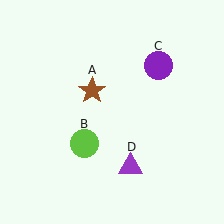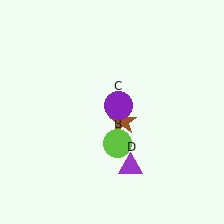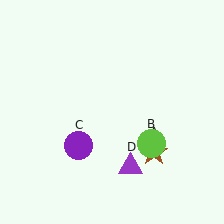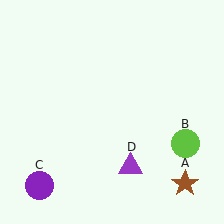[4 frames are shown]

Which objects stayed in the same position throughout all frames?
Purple triangle (object D) remained stationary.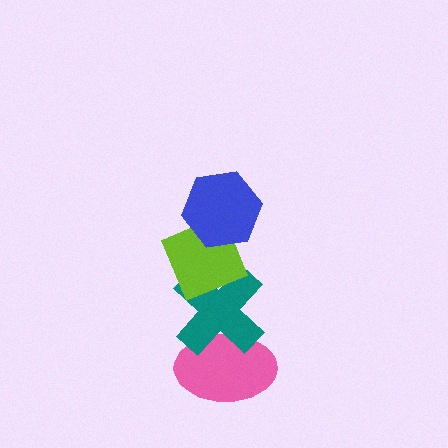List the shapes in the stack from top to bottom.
From top to bottom: the blue hexagon, the lime diamond, the teal cross, the pink ellipse.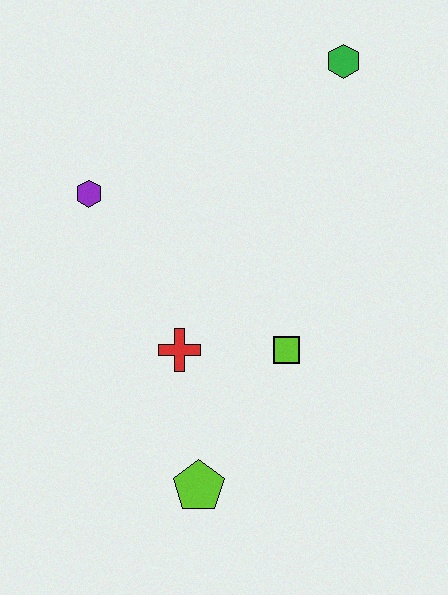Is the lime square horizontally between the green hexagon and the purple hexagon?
Yes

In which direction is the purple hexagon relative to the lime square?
The purple hexagon is to the left of the lime square.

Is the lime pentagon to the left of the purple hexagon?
No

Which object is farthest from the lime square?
The green hexagon is farthest from the lime square.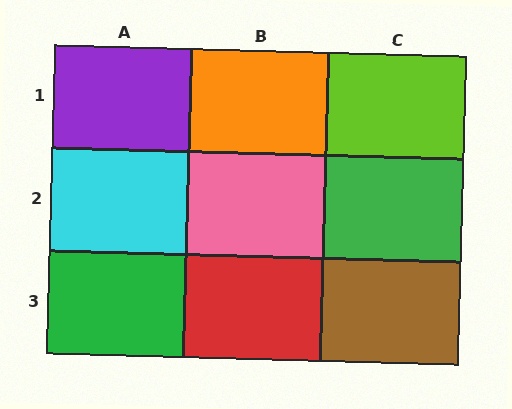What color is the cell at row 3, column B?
Red.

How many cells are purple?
1 cell is purple.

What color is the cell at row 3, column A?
Green.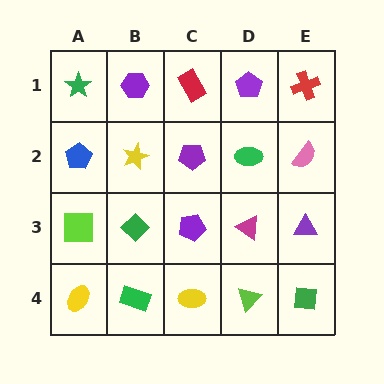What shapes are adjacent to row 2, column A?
A green star (row 1, column A), a lime square (row 3, column A), a yellow star (row 2, column B).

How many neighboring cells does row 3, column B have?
4.